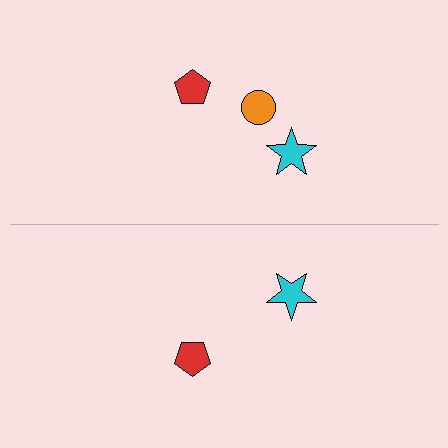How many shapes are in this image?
There are 5 shapes in this image.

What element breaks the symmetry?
A orange circle is missing from the bottom side.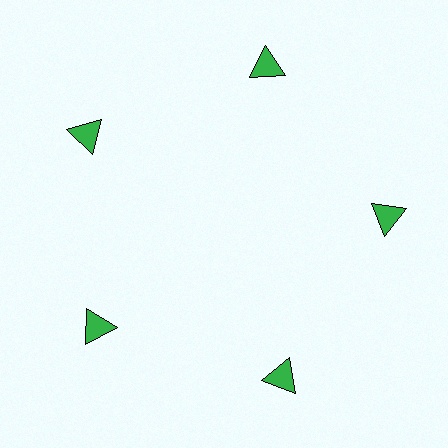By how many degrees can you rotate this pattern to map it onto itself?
The pattern maps onto itself every 72 degrees of rotation.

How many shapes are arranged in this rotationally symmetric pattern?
There are 5 shapes, arranged in 5 groups of 1.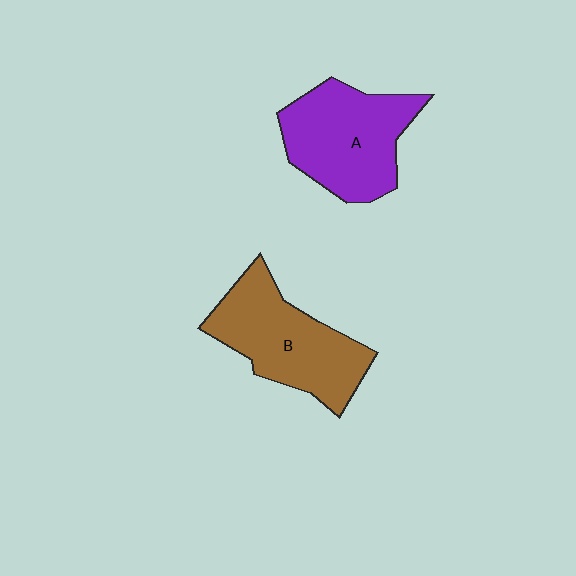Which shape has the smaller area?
Shape A (purple).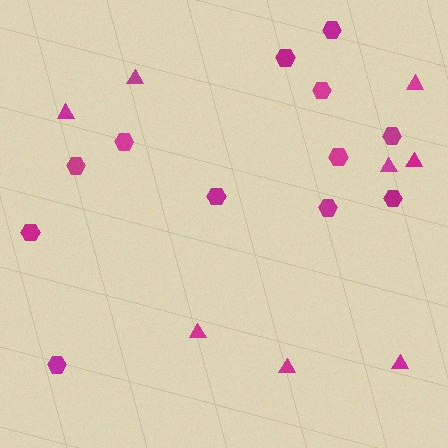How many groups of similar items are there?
There are 2 groups: one group of triangles (8) and one group of hexagons (12).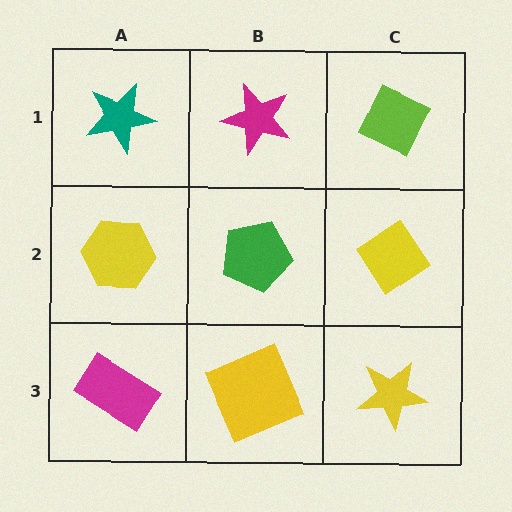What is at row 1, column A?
A teal star.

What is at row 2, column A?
A yellow hexagon.